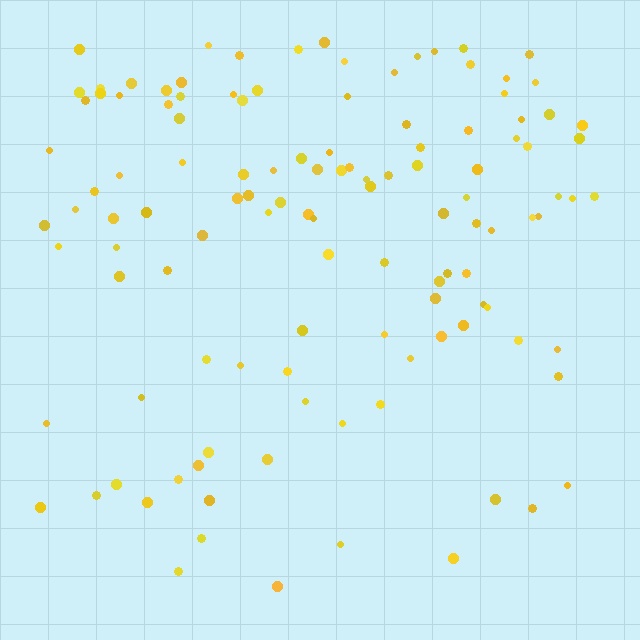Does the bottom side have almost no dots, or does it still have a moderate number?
Still a moderate number, just noticeably fewer than the top.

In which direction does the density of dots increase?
From bottom to top, with the top side densest.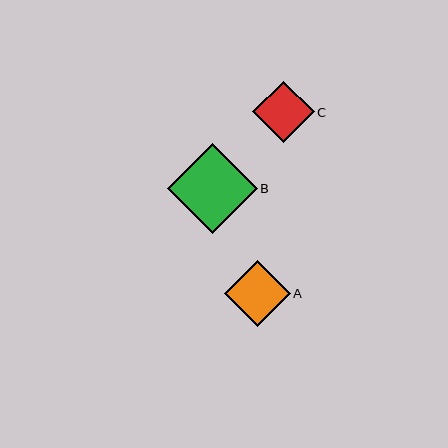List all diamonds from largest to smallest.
From largest to smallest: B, A, C.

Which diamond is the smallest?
Diamond C is the smallest with a size of approximately 62 pixels.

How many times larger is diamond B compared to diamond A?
Diamond B is approximately 1.4 times the size of diamond A.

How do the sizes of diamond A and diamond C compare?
Diamond A and diamond C are approximately the same size.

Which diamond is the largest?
Diamond B is the largest with a size of approximately 90 pixels.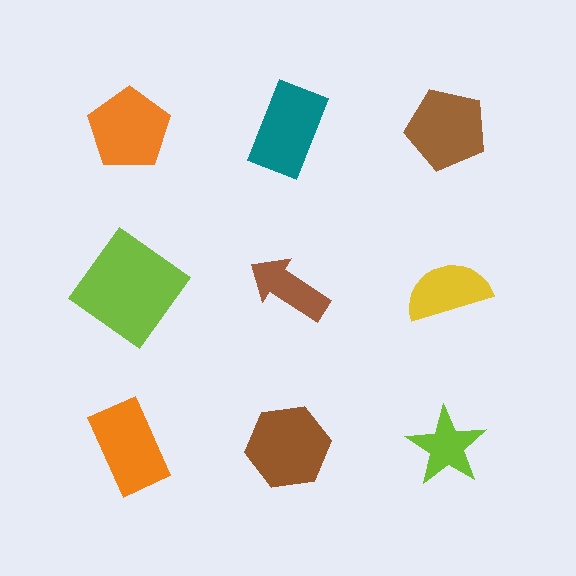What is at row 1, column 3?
A brown pentagon.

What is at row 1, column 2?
A teal rectangle.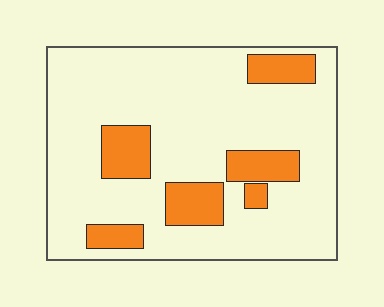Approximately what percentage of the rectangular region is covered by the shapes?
Approximately 20%.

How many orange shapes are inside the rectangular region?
6.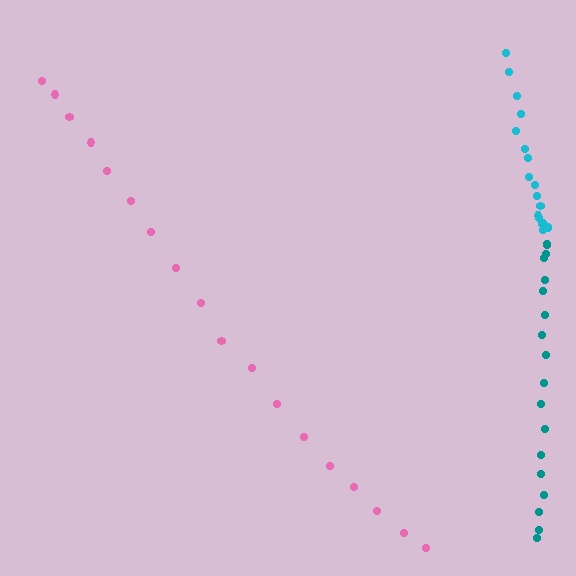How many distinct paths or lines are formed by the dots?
There are 3 distinct paths.